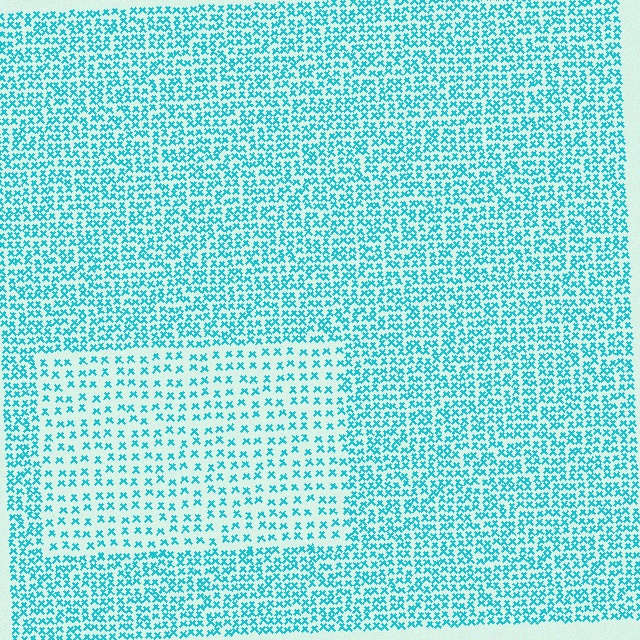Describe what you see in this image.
The image contains small cyan elements arranged at two different densities. A rectangle-shaped region is visible where the elements are less densely packed than the surrounding area.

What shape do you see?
I see a rectangle.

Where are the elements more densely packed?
The elements are more densely packed outside the rectangle boundary.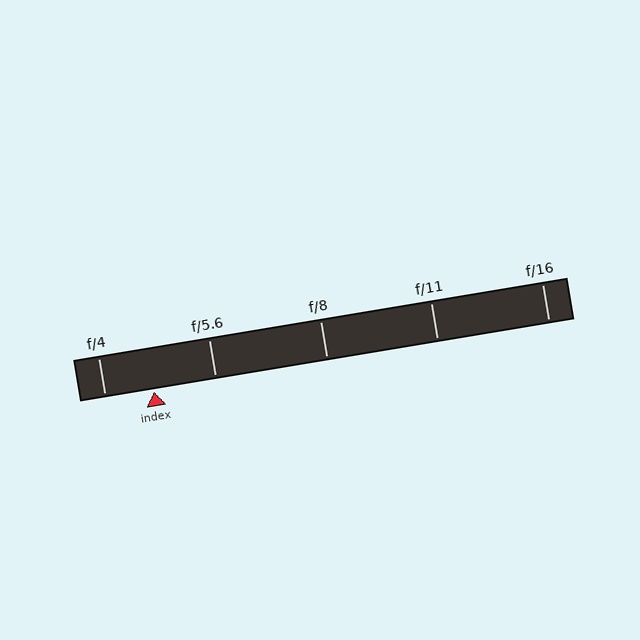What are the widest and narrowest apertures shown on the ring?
The widest aperture shown is f/4 and the narrowest is f/16.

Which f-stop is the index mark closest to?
The index mark is closest to f/4.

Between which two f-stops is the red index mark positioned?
The index mark is between f/4 and f/5.6.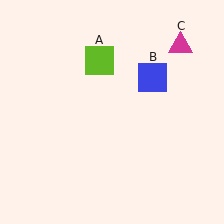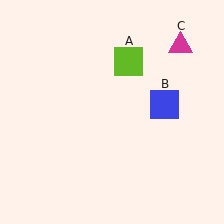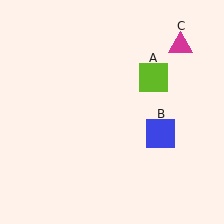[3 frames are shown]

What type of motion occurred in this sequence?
The lime square (object A), blue square (object B) rotated clockwise around the center of the scene.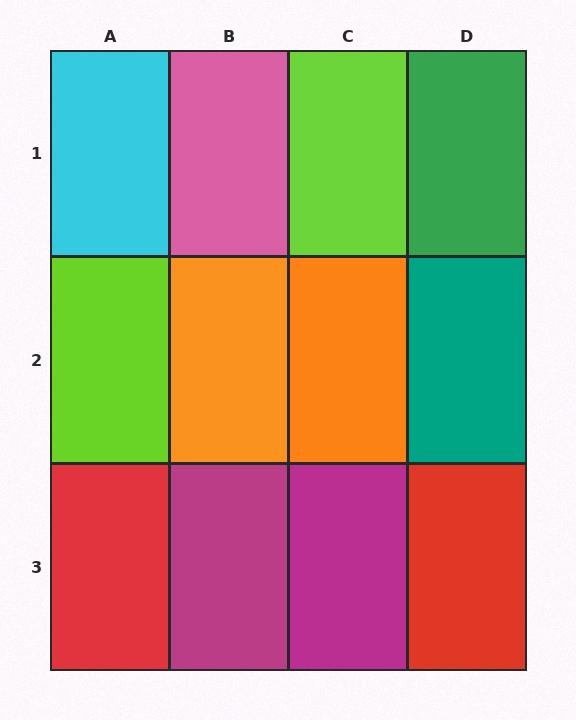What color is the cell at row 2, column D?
Teal.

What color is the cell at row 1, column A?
Cyan.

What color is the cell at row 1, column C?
Lime.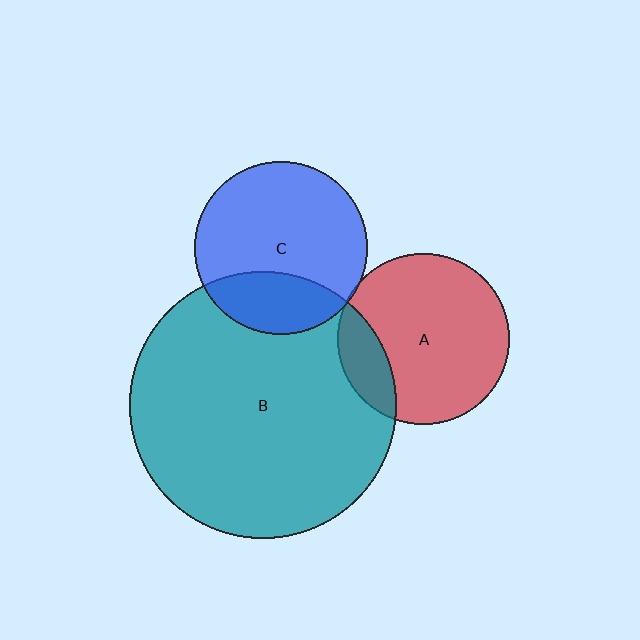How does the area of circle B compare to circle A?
Approximately 2.4 times.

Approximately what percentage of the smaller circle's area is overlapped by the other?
Approximately 15%.